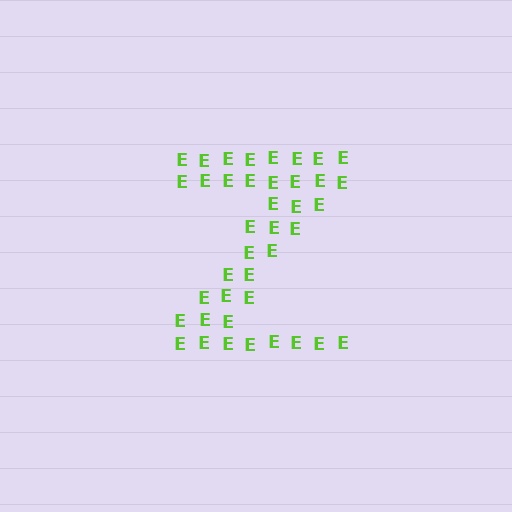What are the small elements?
The small elements are letter E's.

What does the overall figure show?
The overall figure shows the letter Z.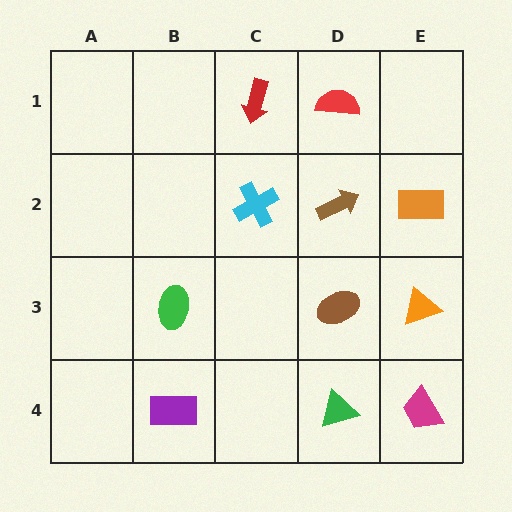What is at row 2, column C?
A cyan cross.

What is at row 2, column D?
A brown arrow.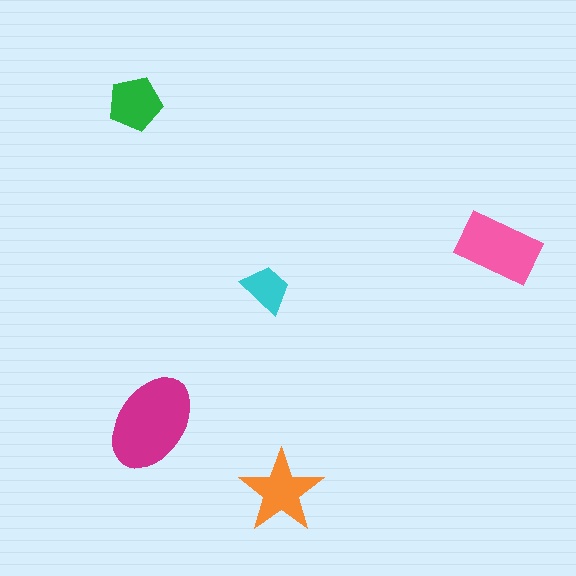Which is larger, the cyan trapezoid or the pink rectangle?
The pink rectangle.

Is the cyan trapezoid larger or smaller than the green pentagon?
Smaller.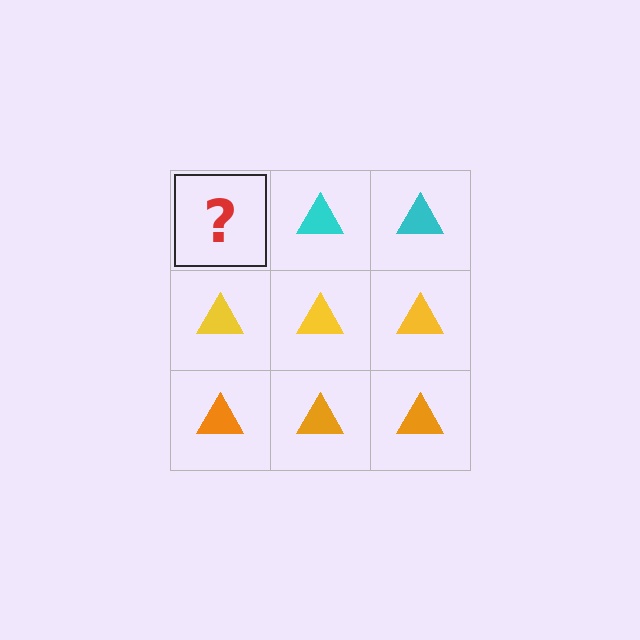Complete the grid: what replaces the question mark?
The question mark should be replaced with a cyan triangle.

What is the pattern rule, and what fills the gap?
The rule is that each row has a consistent color. The gap should be filled with a cyan triangle.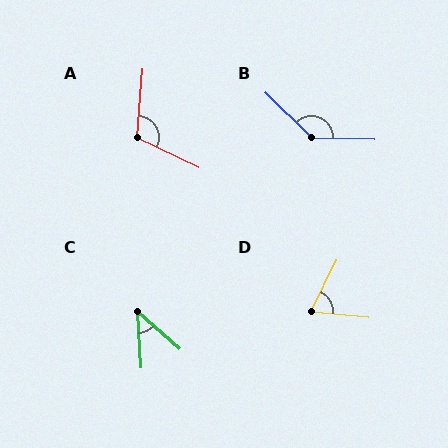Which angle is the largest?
B, at approximately 137 degrees.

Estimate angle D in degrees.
Approximately 69 degrees.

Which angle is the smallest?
C, at approximately 44 degrees.